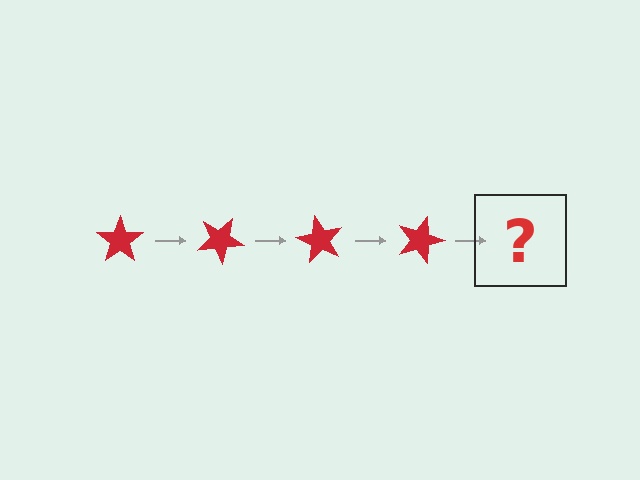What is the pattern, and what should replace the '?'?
The pattern is that the star rotates 30 degrees each step. The '?' should be a red star rotated 120 degrees.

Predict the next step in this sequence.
The next step is a red star rotated 120 degrees.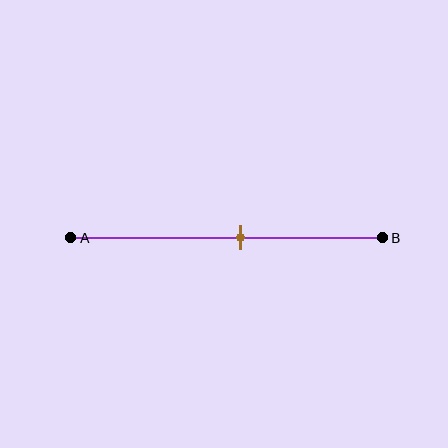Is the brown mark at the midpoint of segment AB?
No, the mark is at about 55% from A, not at the 50% midpoint.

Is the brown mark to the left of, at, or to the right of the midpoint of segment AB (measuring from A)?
The brown mark is to the right of the midpoint of segment AB.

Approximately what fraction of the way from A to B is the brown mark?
The brown mark is approximately 55% of the way from A to B.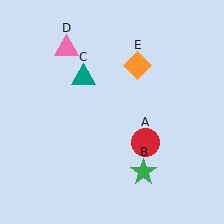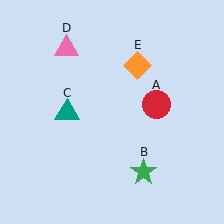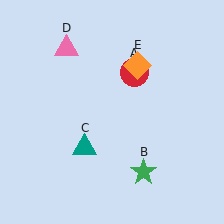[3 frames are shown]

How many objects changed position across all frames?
2 objects changed position: red circle (object A), teal triangle (object C).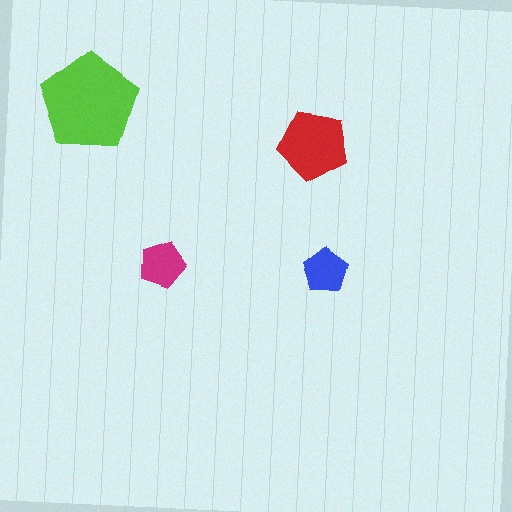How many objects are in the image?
There are 4 objects in the image.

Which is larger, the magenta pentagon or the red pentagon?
The red one.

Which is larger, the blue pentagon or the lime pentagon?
The lime one.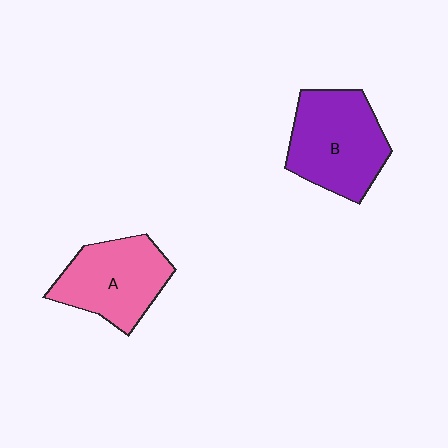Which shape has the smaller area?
Shape A (pink).